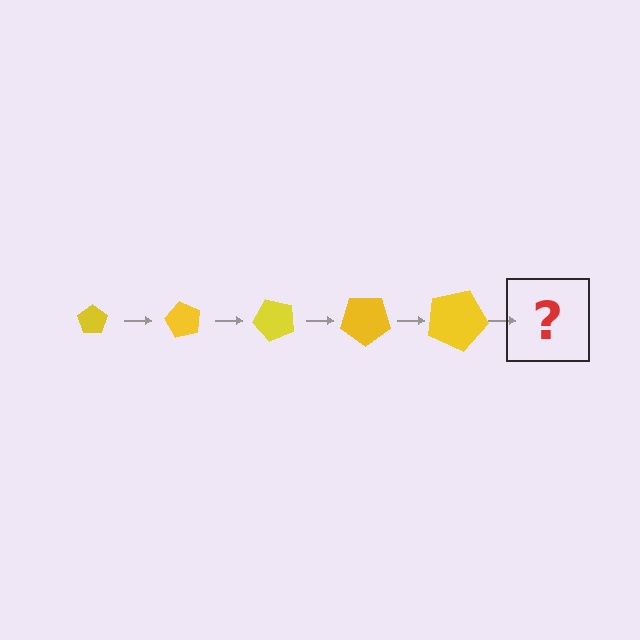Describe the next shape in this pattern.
It should be a pentagon, larger than the previous one and rotated 300 degrees from the start.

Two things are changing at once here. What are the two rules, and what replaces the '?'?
The two rules are that the pentagon grows larger each step and it rotates 60 degrees each step. The '?' should be a pentagon, larger than the previous one and rotated 300 degrees from the start.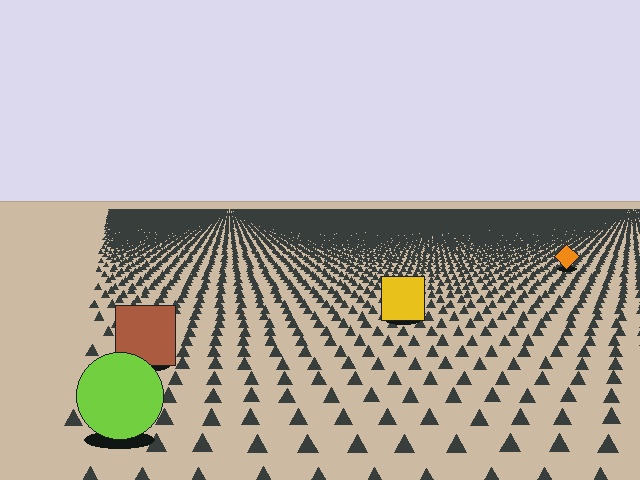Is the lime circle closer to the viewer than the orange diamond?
Yes. The lime circle is closer — you can tell from the texture gradient: the ground texture is coarser near it.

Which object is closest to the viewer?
The lime circle is closest. The texture marks near it are larger and more spread out.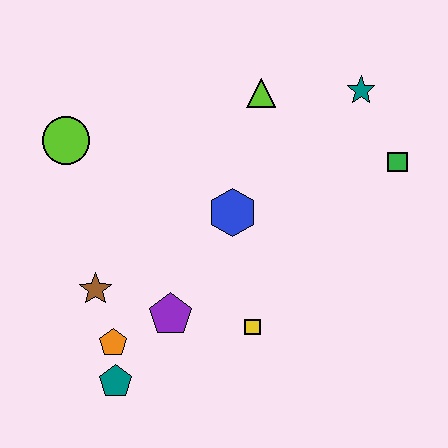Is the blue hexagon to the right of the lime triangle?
No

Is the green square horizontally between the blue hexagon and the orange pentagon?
No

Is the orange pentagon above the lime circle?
No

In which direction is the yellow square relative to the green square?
The yellow square is below the green square.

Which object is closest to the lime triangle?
The teal star is closest to the lime triangle.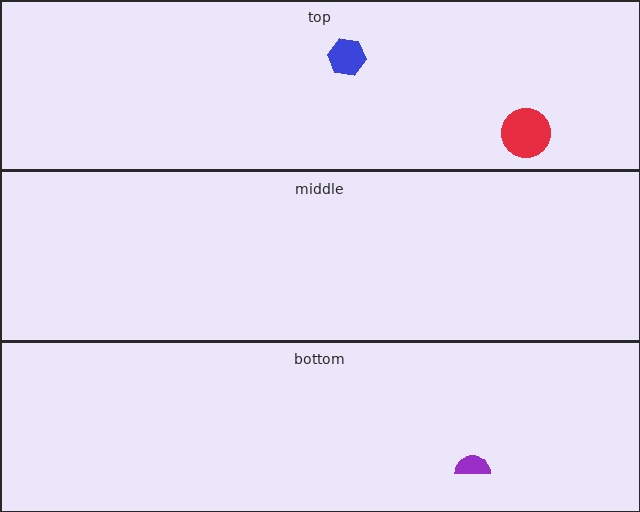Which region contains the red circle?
The top region.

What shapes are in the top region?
The red circle, the blue hexagon.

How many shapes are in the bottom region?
1.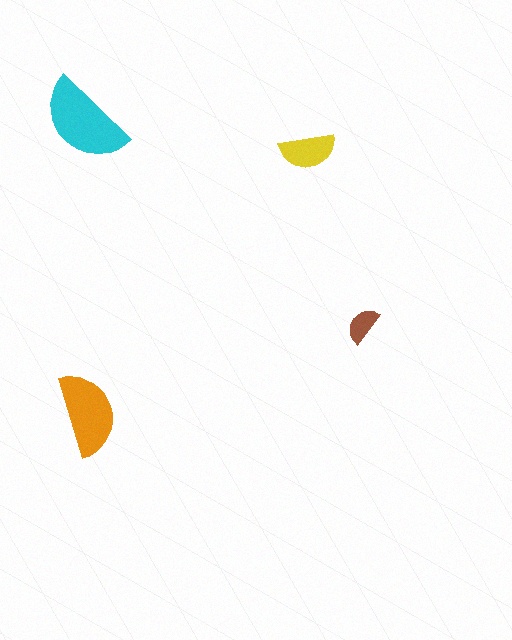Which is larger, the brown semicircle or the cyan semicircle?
The cyan one.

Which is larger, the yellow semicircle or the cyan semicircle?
The cyan one.